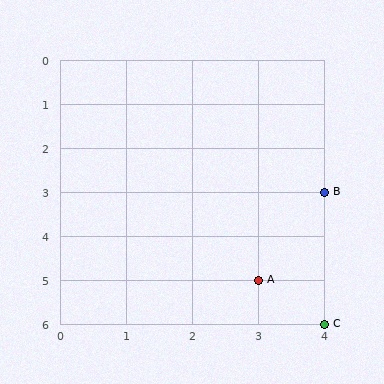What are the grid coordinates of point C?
Point C is at grid coordinates (4, 6).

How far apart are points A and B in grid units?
Points A and B are 1 column and 2 rows apart (about 2.2 grid units diagonally).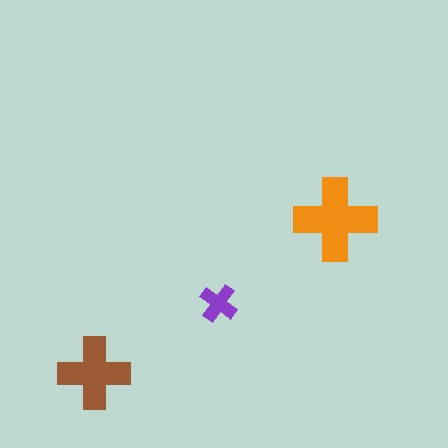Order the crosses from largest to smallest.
the orange one, the brown one, the purple one.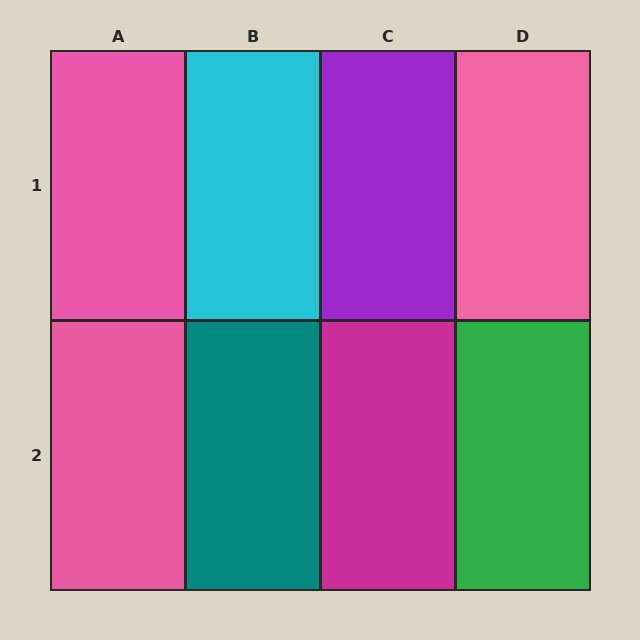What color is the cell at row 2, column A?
Pink.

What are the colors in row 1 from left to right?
Pink, cyan, purple, pink.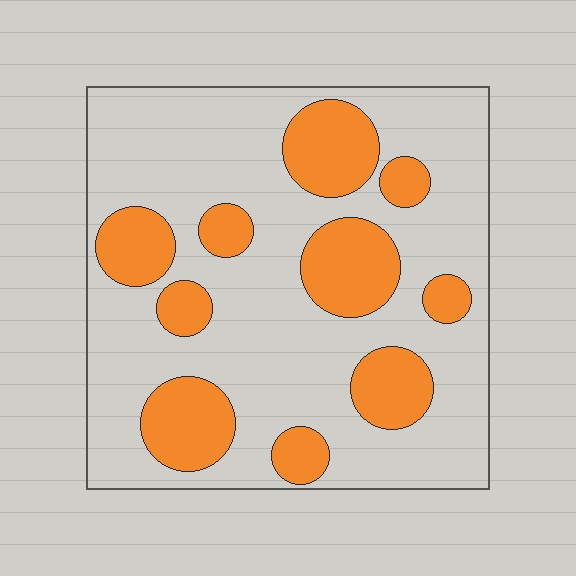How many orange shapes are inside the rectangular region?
10.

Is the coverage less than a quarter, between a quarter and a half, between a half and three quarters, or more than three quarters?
Between a quarter and a half.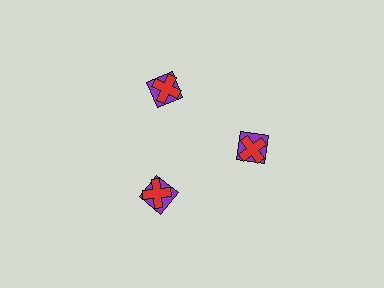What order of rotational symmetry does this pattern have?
This pattern has 3-fold rotational symmetry.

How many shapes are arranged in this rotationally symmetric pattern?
There are 6 shapes, arranged in 3 groups of 2.